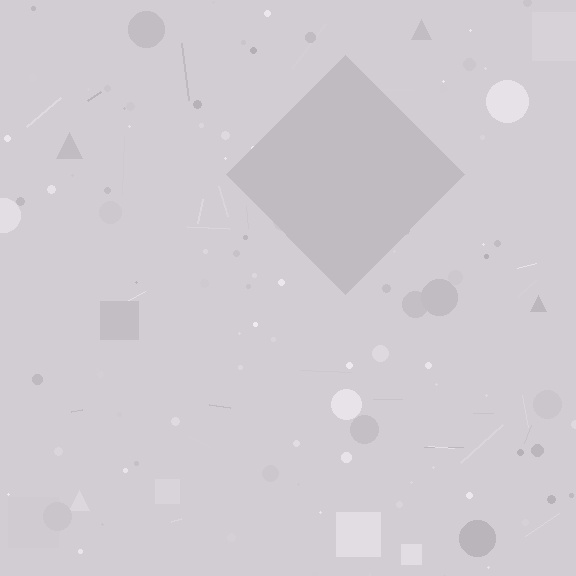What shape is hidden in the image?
A diamond is hidden in the image.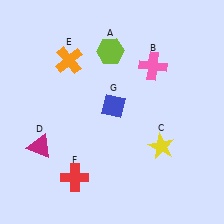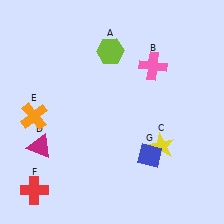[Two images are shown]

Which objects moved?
The objects that moved are: the orange cross (E), the red cross (F), the blue diamond (G).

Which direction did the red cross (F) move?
The red cross (F) moved left.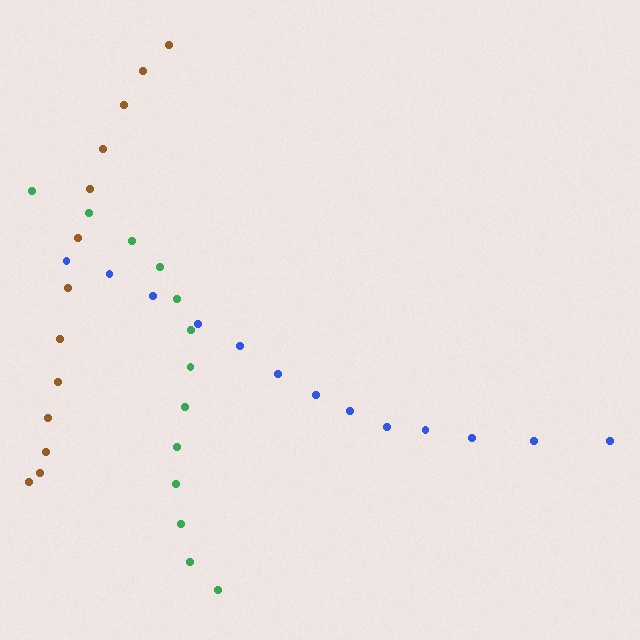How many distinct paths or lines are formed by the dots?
There are 3 distinct paths.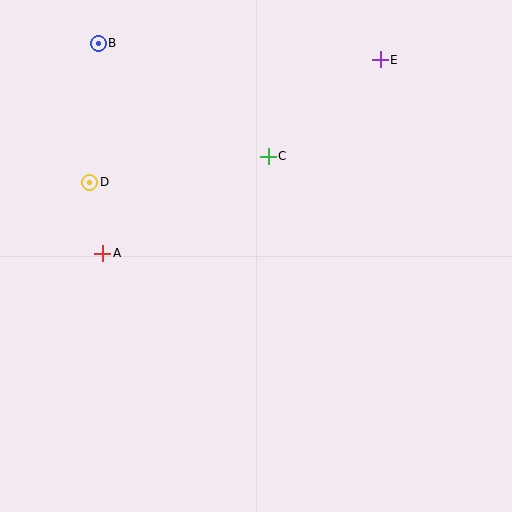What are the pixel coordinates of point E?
Point E is at (380, 60).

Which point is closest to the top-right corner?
Point E is closest to the top-right corner.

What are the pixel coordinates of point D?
Point D is at (90, 182).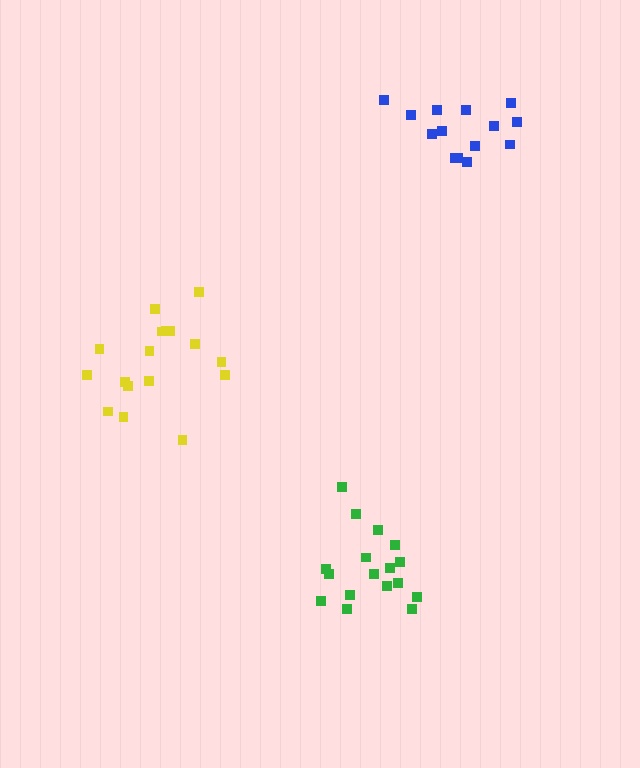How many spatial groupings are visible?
There are 3 spatial groupings.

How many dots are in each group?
Group 1: 17 dots, Group 2: 17 dots, Group 3: 14 dots (48 total).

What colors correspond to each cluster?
The clusters are colored: yellow, green, blue.